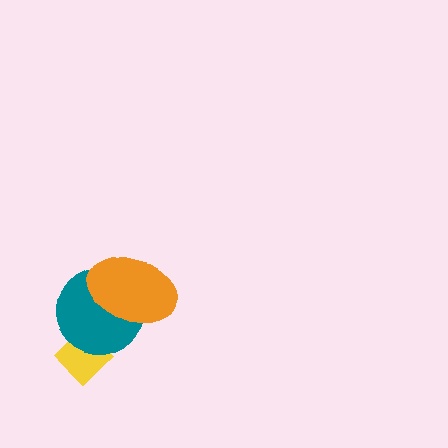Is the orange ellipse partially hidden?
No, no other shape covers it.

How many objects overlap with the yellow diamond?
1 object overlaps with the yellow diamond.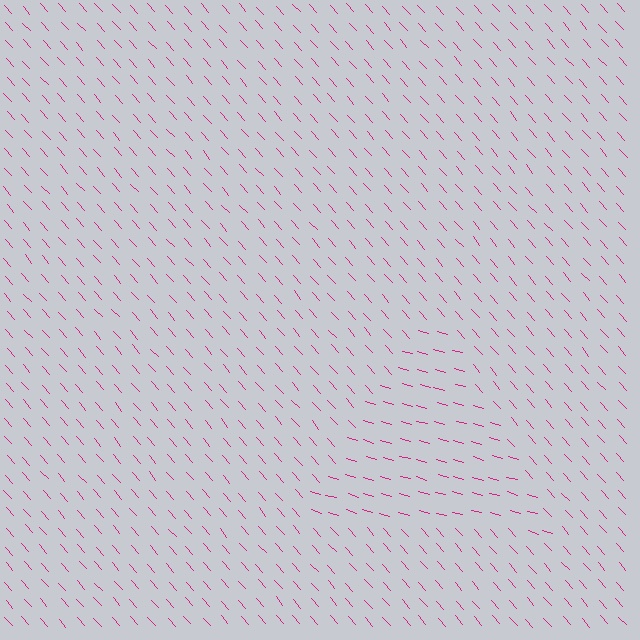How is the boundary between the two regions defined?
The boundary is defined purely by a change in line orientation (approximately 32 degrees difference). All lines are the same color and thickness.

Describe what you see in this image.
The image is filled with small magenta line segments. A triangle region in the image has lines oriented differently from the surrounding lines, creating a visible texture boundary.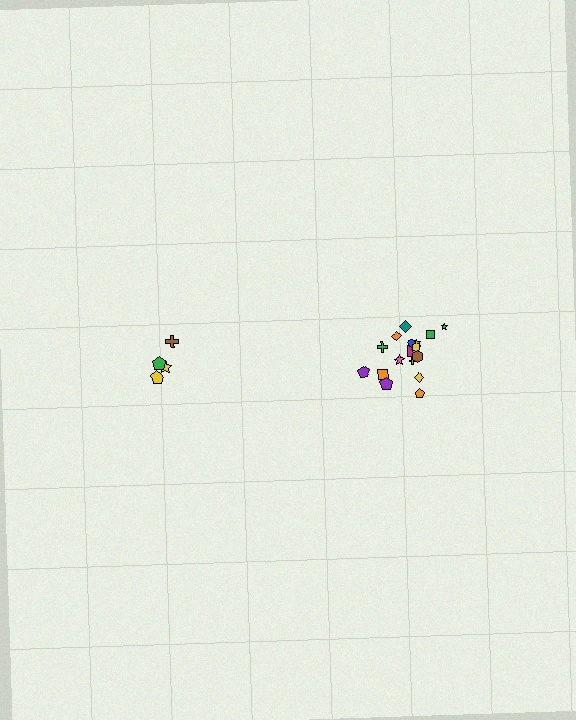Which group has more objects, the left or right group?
The right group.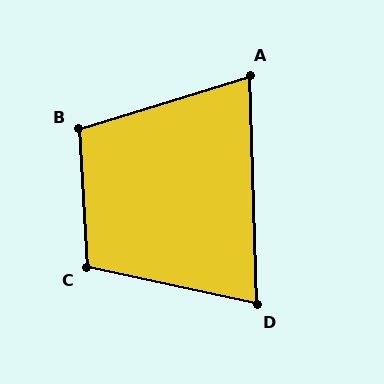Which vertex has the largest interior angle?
C, at approximately 105 degrees.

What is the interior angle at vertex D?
Approximately 76 degrees (acute).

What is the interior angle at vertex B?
Approximately 104 degrees (obtuse).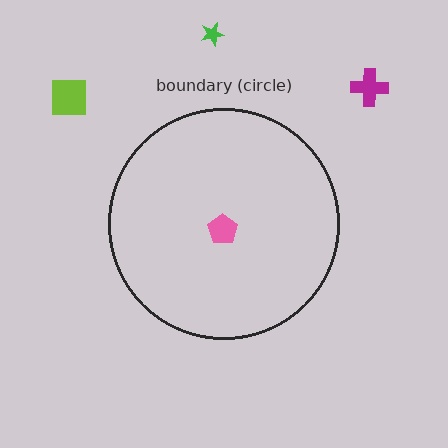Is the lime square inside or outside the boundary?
Outside.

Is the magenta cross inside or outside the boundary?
Outside.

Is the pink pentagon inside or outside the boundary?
Inside.